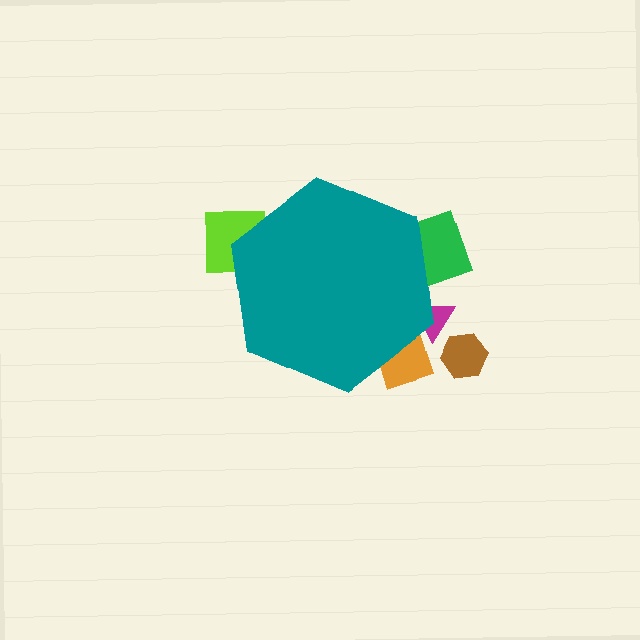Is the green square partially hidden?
Yes, the green square is partially hidden behind the teal hexagon.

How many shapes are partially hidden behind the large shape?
4 shapes are partially hidden.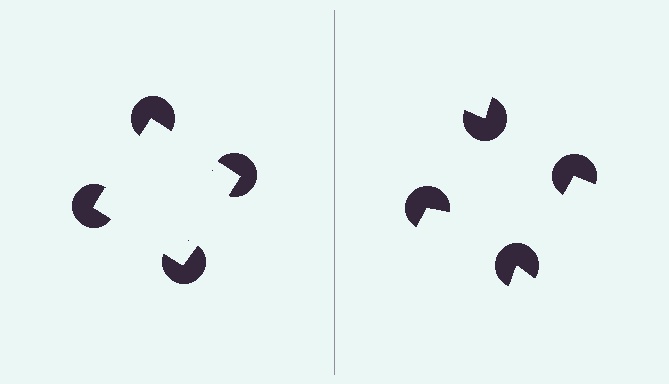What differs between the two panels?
The pac-man discs are positioned identically on both sides; only the wedge orientations differ. On the left they align to a square; on the right they are misaligned.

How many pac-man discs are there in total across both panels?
8 — 4 on each side.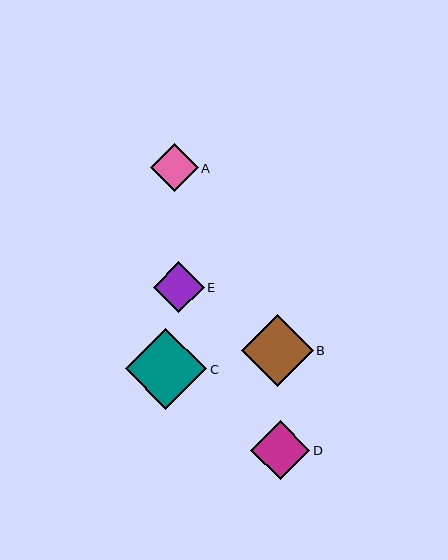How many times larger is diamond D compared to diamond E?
Diamond D is approximately 1.1 times the size of diamond E.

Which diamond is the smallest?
Diamond A is the smallest with a size of approximately 48 pixels.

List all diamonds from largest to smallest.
From largest to smallest: C, B, D, E, A.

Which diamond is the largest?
Diamond C is the largest with a size of approximately 82 pixels.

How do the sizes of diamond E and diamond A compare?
Diamond E and diamond A are approximately the same size.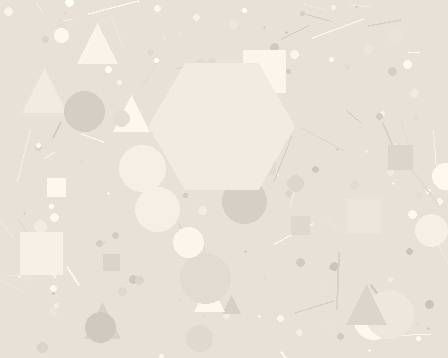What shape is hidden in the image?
A hexagon is hidden in the image.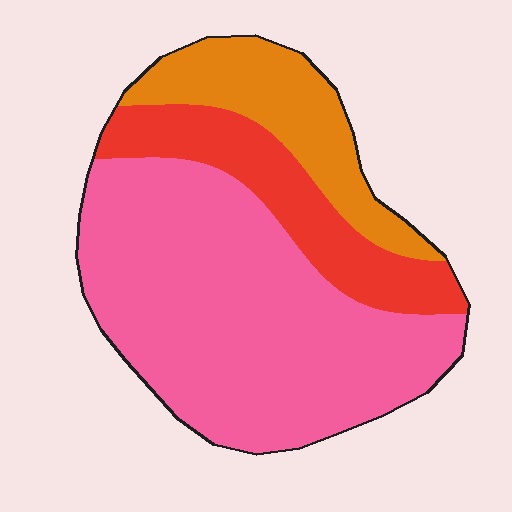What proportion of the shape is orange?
Orange covers 19% of the shape.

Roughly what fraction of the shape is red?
Red covers 20% of the shape.